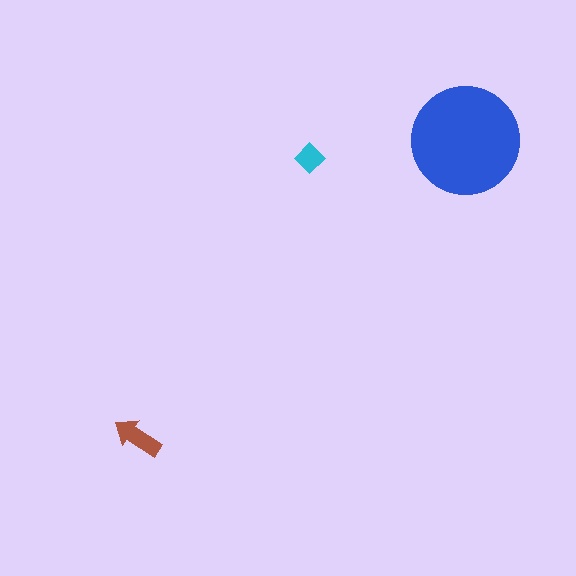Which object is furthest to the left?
The brown arrow is leftmost.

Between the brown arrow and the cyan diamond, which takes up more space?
The brown arrow.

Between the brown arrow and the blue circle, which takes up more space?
The blue circle.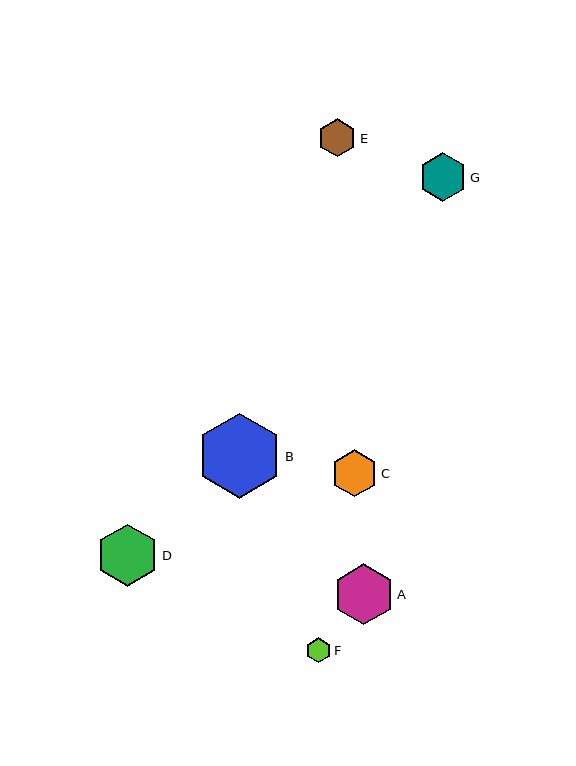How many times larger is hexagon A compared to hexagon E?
Hexagon A is approximately 1.6 times the size of hexagon E.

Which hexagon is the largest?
Hexagon B is the largest with a size of approximately 85 pixels.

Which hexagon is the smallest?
Hexagon F is the smallest with a size of approximately 25 pixels.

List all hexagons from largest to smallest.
From largest to smallest: B, D, A, G, C, E, F.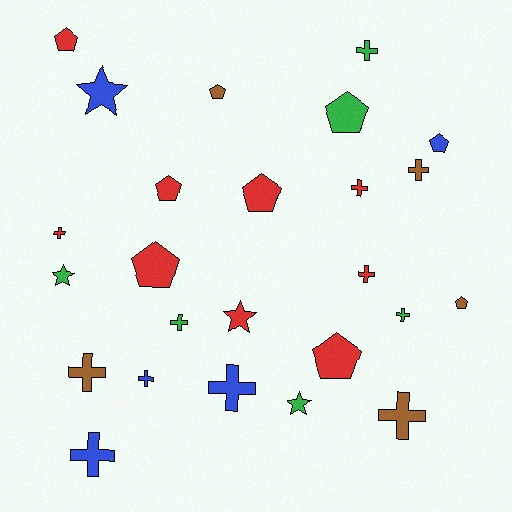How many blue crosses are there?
There are 3 blue crosses.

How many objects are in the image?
There are 25 objects.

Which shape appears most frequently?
Cross, with 12 objects.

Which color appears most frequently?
Red, with 9 objects.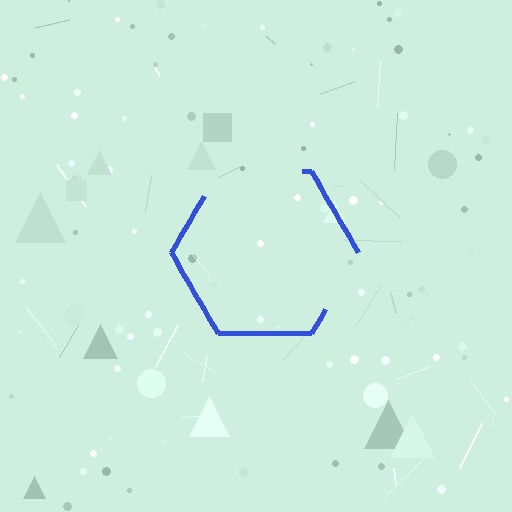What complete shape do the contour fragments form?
The contour fragments form a hexagon.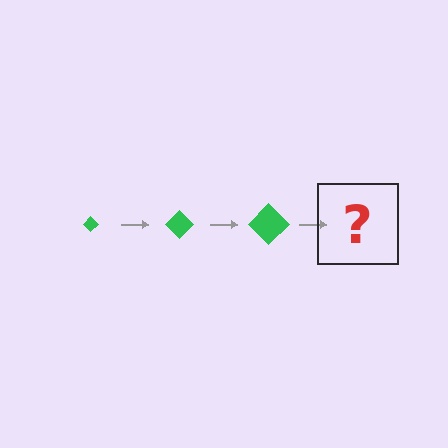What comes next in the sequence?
The next element should be a green diamond, larger than the previous one.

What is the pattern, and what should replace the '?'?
The pattern is that the diamond gets progressively larger each step. The '?' should be a green diamond, larger than the previous one.